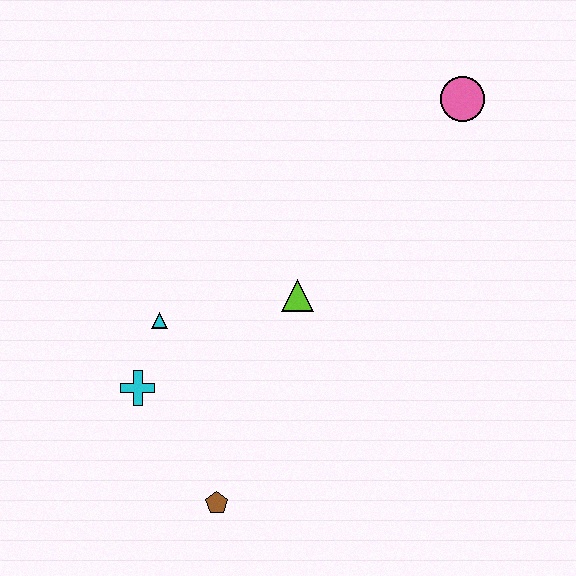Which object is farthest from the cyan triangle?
The pink circle is farthest from the cyan triangle.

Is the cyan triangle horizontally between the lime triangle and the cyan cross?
Yes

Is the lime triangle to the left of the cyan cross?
No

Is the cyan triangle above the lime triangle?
No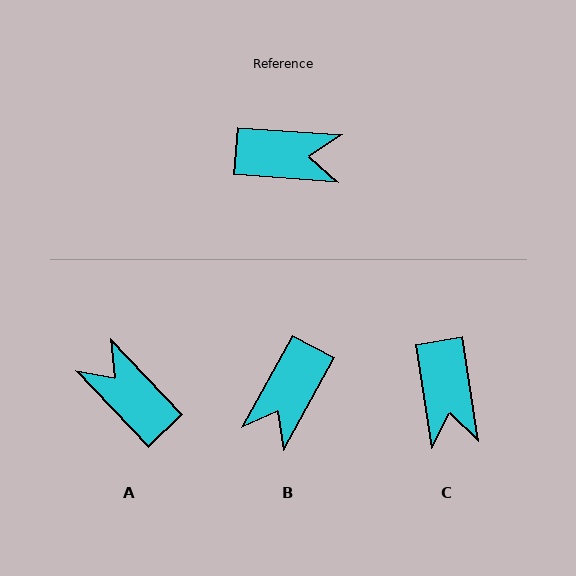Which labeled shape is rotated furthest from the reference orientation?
A, about 137 degrees away.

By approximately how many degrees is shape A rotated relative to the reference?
Approximately 137 degrees counter-clockwise.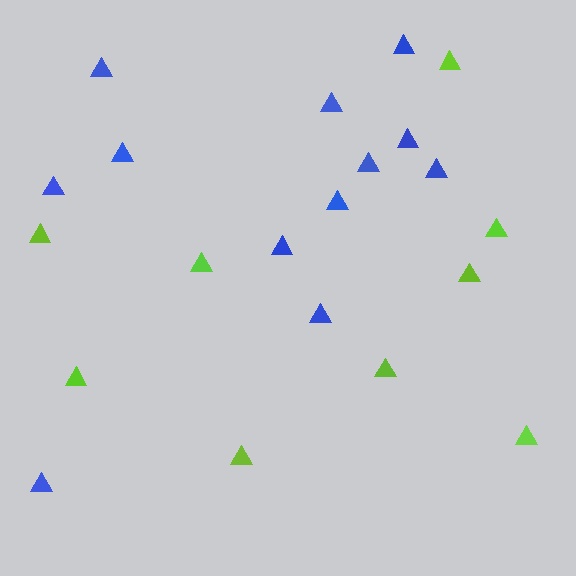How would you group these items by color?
There are 2 groups: one group of lime triangles (9) and one group of blue triangles (12).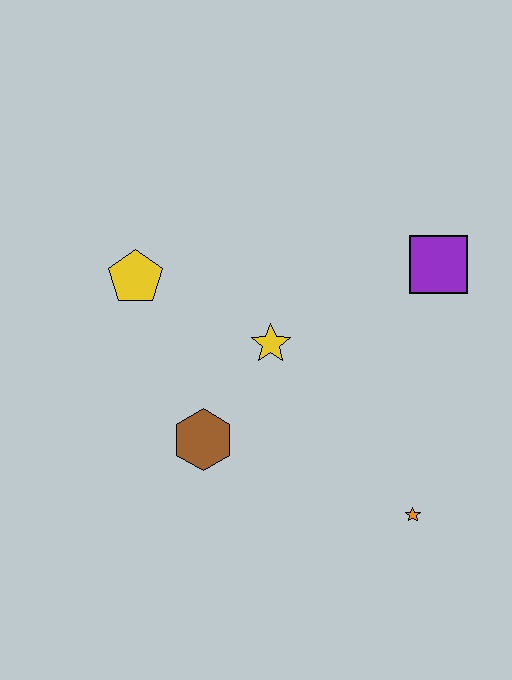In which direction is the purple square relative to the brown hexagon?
The purple square is to the right of the brown hexagon.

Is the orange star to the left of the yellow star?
No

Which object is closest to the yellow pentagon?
The yellow star is closest to the yellow pentagon.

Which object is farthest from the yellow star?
The orange star is farthest from the yellow star.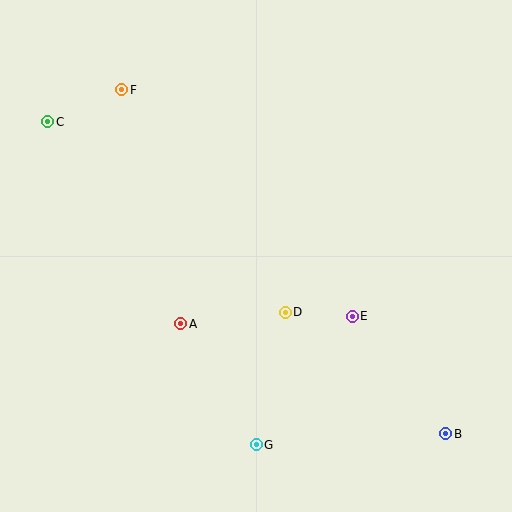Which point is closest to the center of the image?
Point D at (285, 312) is closest to the center.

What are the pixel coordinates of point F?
Point F is at (122, 90).